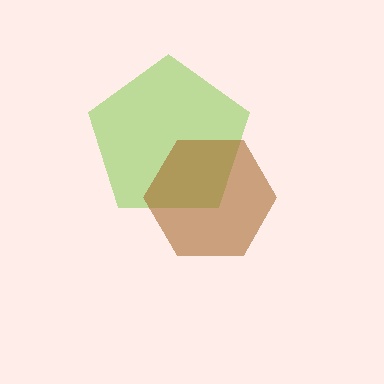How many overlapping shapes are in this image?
There are 2 overlapping shapes in the image.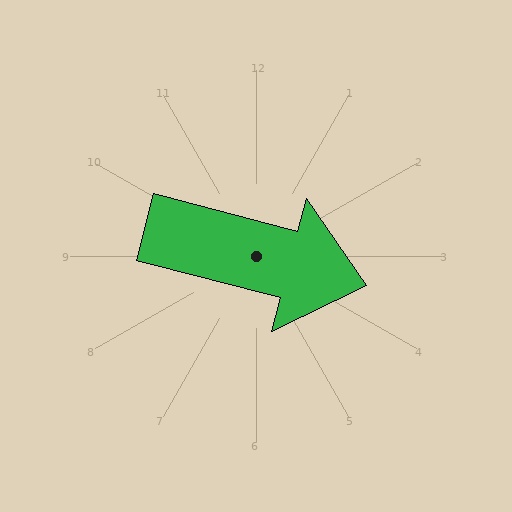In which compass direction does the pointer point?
East.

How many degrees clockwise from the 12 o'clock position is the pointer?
Approximately 105 degrees.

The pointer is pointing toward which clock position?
Roughly 3 o'clock.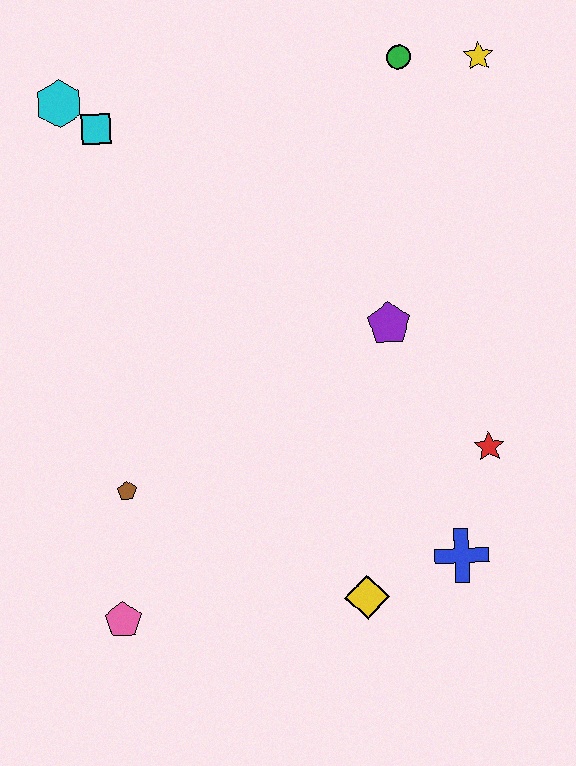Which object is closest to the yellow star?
The green circle is closest to the yellow star.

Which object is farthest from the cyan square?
The blue cross is farthest from the cyan square.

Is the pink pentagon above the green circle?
No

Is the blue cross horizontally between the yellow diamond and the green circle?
No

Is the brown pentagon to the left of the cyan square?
No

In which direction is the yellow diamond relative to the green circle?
The yellow diamond is below the green circle.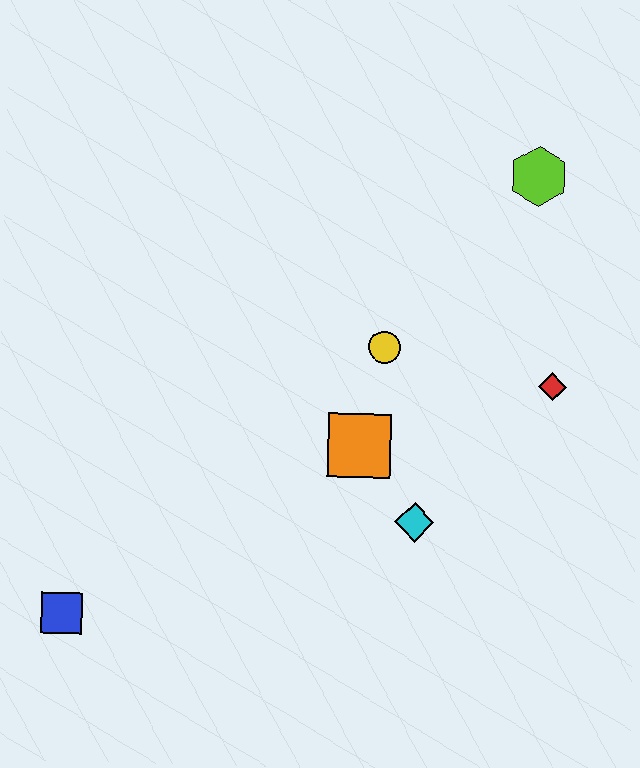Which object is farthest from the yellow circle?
The blue square is farthest from the yellow circle.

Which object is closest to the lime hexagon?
The red diamond is closest to the lime hexagon.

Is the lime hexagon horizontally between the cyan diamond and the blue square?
No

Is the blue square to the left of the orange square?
Yes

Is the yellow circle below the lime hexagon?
Yes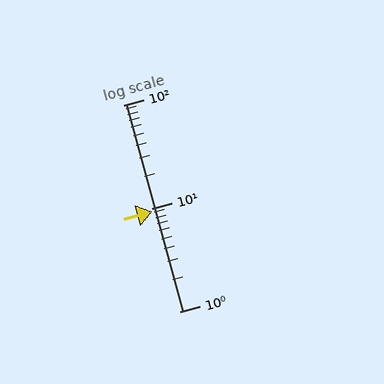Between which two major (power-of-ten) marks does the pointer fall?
The pointer is between 1 and 10.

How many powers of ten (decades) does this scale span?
The scale spans 2 decades, from 1 to 100.